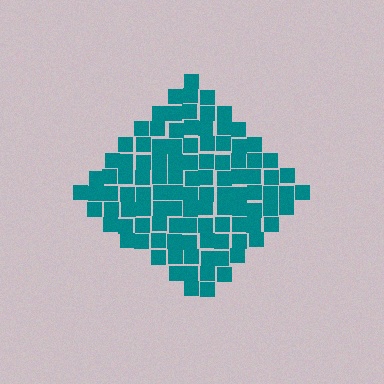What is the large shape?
The large shape is a diamond.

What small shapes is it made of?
It is made of small squares.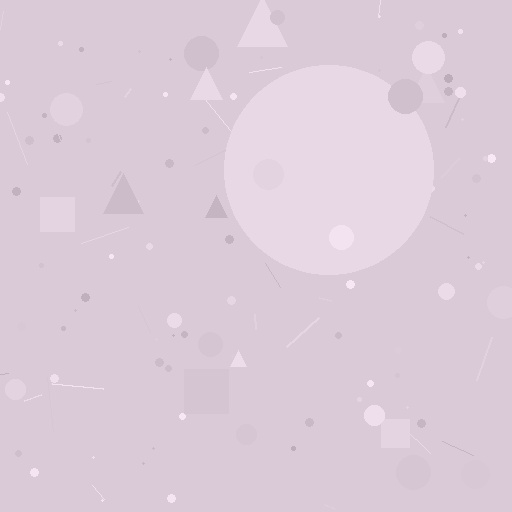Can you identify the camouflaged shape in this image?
The camouflaged shape is a circle.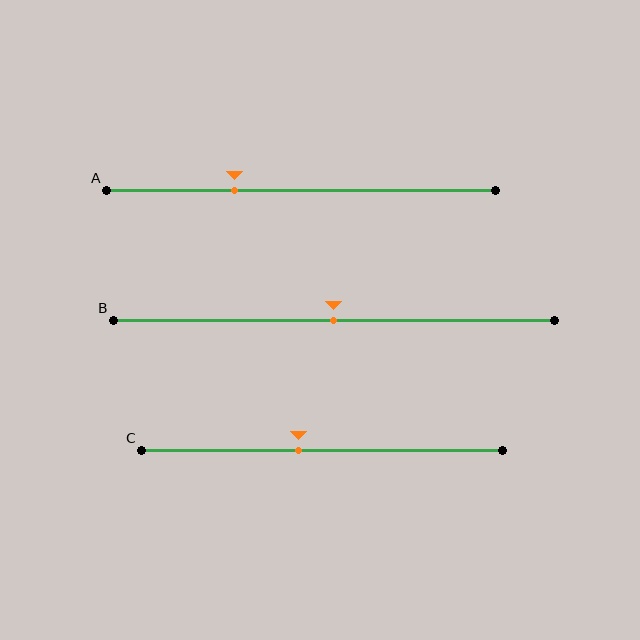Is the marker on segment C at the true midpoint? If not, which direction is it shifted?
No, the marker on segment C is shifted to the left by about 6% of the segment length.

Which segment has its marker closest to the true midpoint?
Segment B has its marker closest to the true midpoint.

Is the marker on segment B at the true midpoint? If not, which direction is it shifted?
Yes, the marker on segment B is at the true midpoint.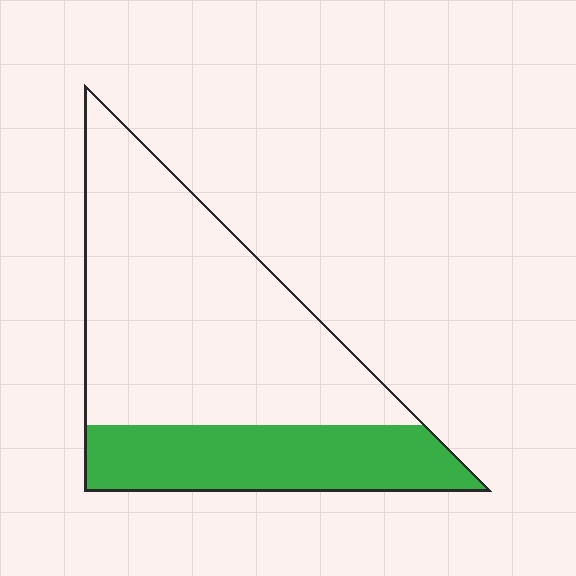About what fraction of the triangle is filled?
About one third (1/3).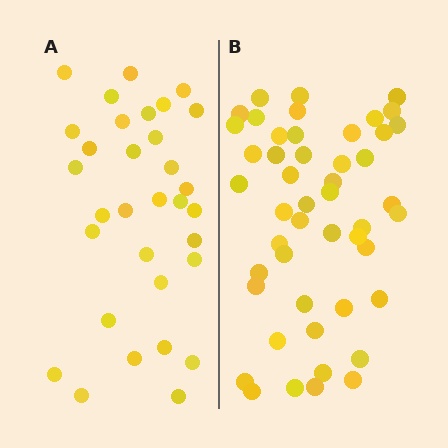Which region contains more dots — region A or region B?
Region B (the right region) has more dots.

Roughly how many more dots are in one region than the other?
Region B has approximately 15 more dots than region A.